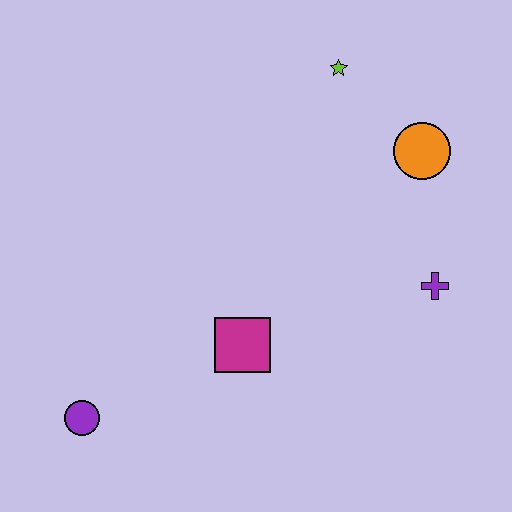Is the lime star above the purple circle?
Yes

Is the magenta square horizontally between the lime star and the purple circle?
Yes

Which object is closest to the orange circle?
The lime star is closest to the orange circle.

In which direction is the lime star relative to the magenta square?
The lime star is above the magenta square.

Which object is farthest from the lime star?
The purple circle is farthest from the lime star.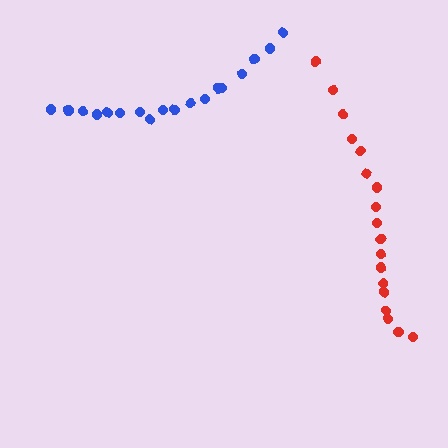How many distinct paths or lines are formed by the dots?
There are 2 distinct paths.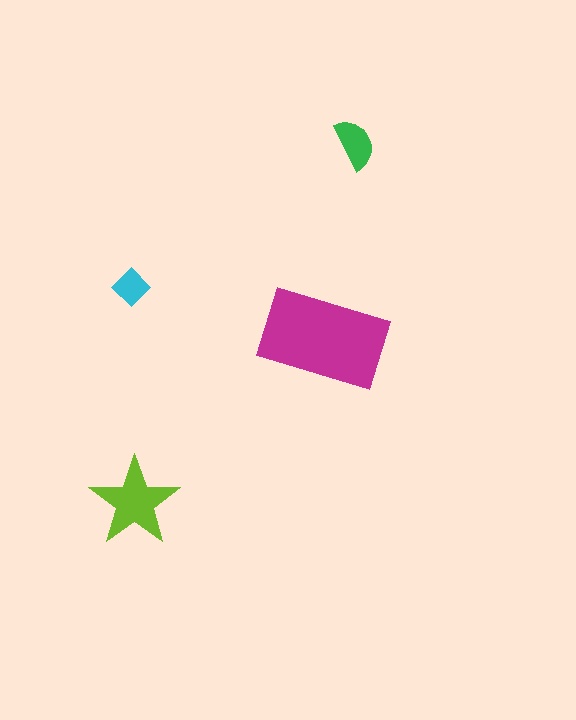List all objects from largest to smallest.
The magenta rectangle, the lime star, the green semicircle, the cyan diamond.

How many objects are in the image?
There are 4 objects in the image.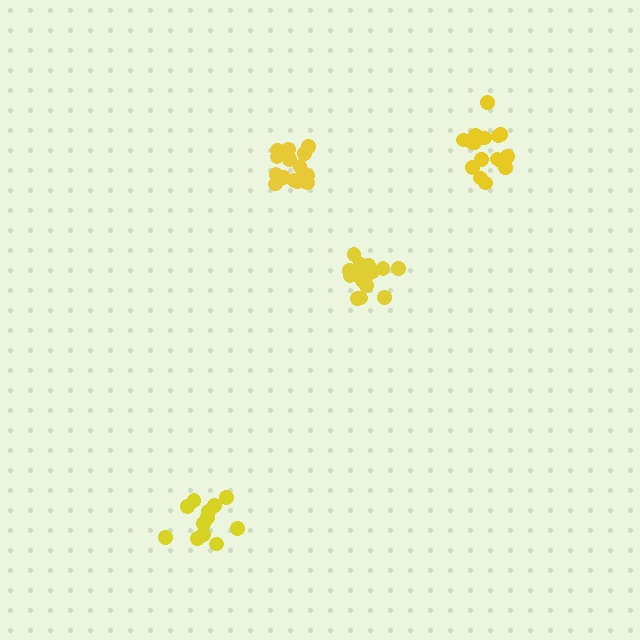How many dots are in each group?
Group 1: 15 dots, Group 2: 15 dots, Group 3: 16 dots, Group 4: 12 dots (58 total).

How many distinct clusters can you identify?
There are 4 distinct clusters.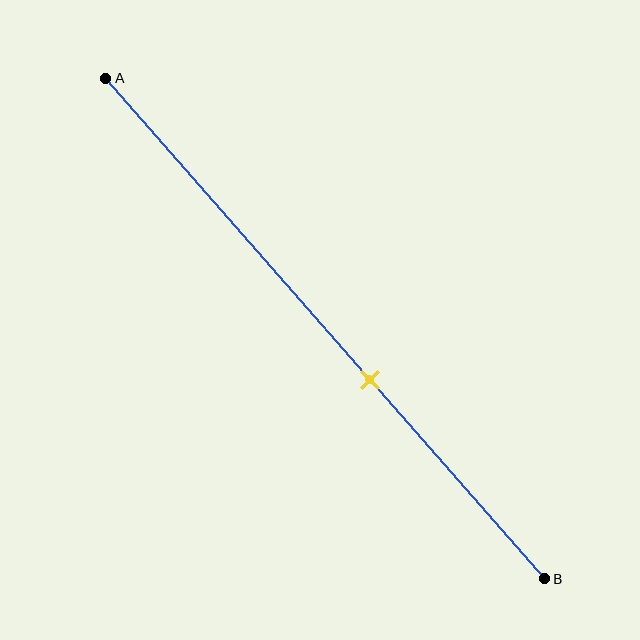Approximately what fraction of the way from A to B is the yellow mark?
The yellow mark is approximately 60% of the way from A to B.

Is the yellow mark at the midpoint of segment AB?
No, the mark is at about 60% from A, not at the 50% midpoint.